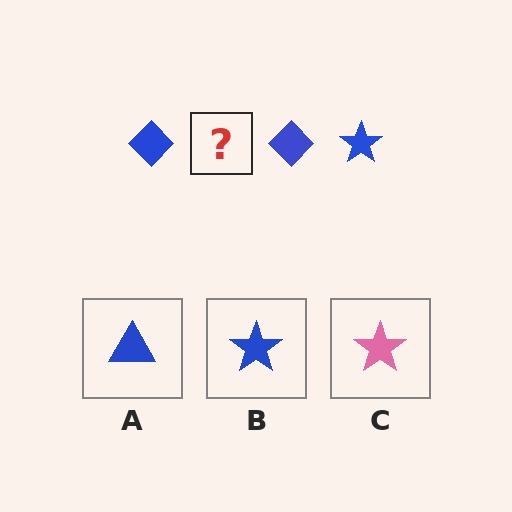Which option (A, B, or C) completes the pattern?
B.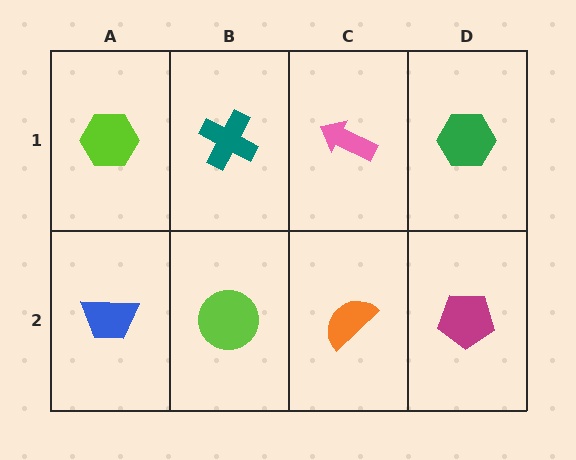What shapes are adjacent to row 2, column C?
A pink arrow (row 1, column C), a lime circle (row 2, column B), a magenta pentagon (row 2, column D).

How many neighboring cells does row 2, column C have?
3.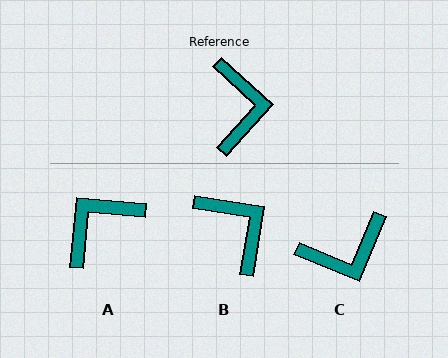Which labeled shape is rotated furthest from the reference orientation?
A, about 127 degrees away.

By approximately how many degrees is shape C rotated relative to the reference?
Approximately 70 degrees clockwise.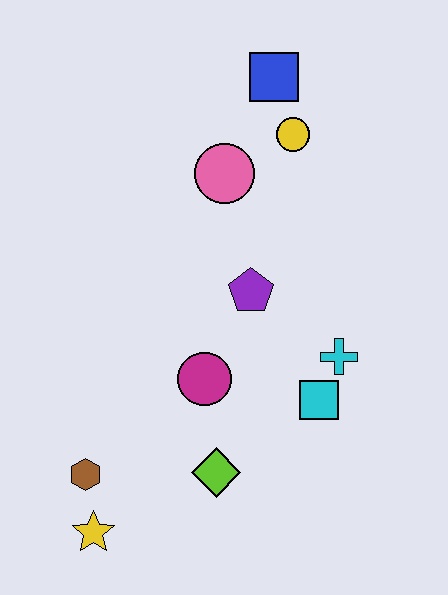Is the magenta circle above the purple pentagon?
No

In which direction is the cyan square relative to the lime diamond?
The cyan square is to the right of the lime diamond.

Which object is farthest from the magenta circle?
The blue square is farthest from the magenta circle.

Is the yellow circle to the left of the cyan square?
Yes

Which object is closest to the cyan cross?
The cyan square is closest to the cyan cross.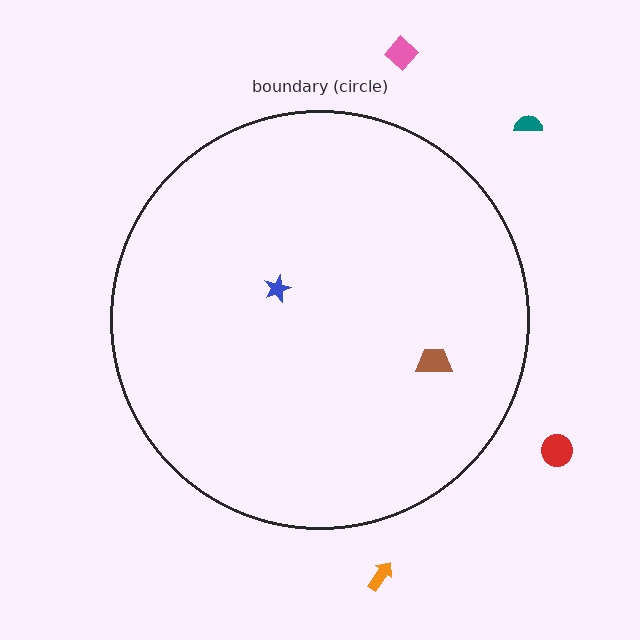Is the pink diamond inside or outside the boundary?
Outside.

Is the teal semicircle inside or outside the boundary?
Outside.